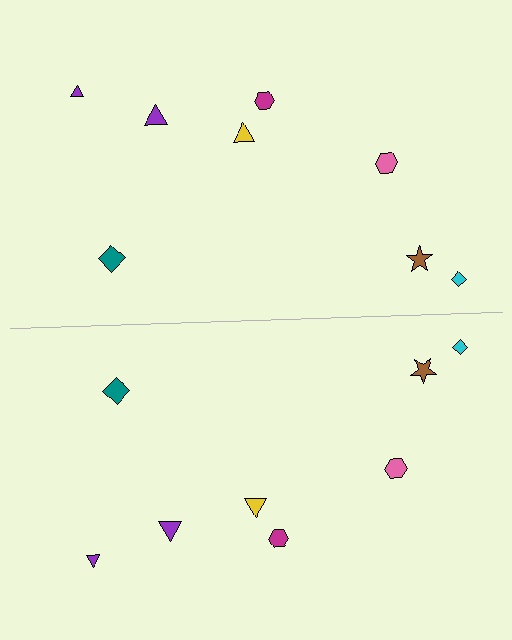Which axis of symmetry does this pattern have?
The pattern has a horizontal axis of symmetry running through the center of the image.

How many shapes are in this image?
There are 16 shapes in this image.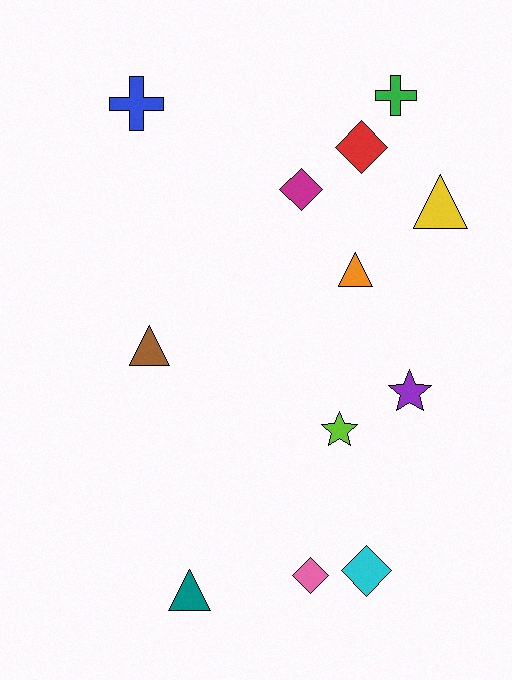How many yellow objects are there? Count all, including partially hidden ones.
There is 1 yellow object.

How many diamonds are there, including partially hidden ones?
There are 4 diamonds.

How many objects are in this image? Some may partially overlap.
There are 12 objects.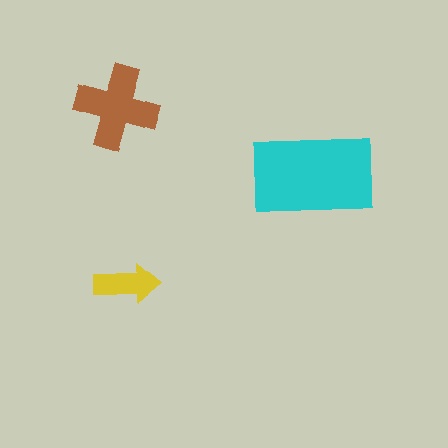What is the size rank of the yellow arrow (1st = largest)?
3rd.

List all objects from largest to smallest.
The cyan rectangle, the brown cross, the yellow arrow.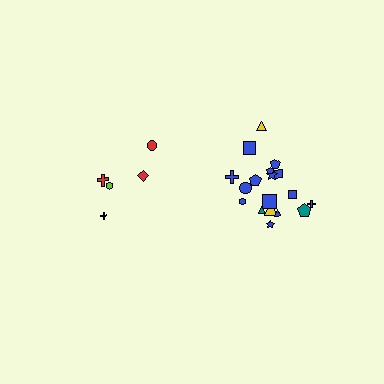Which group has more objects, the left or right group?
The right group.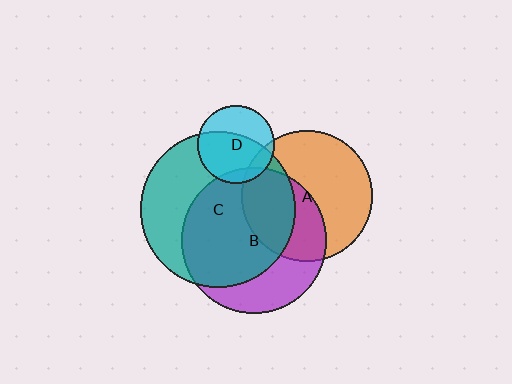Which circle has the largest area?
Circle C (teal).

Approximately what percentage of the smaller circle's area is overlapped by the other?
Approximately 15%.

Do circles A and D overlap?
Yes.